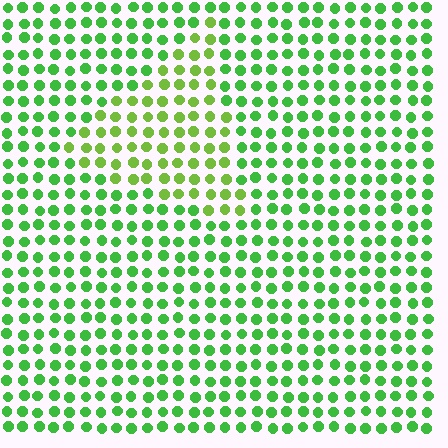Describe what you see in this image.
The image is filled with small green elements in a uniform arrangement. A triangle-shaped region is visible where the elements are tinted to a slightly different hue, forming a subtle color boundary.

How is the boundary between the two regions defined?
The boundary is defined purely by a slight shift in hue (about 26 degrees). Spacing, size, and orientation are identical on both sides.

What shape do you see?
I see a triangle.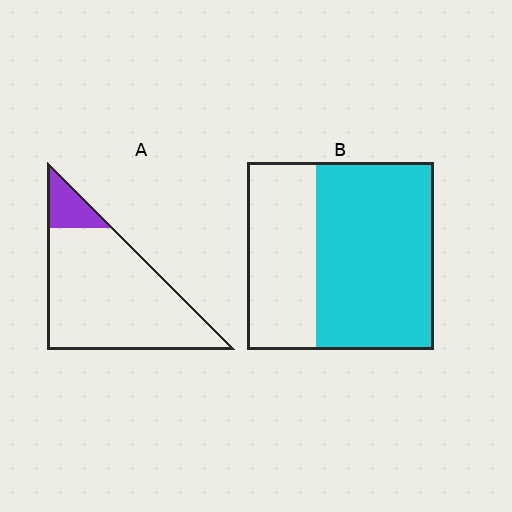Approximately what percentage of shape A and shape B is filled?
A is approximately 10% and B is approximately 65%.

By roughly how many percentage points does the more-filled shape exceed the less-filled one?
By roughly 50 percentage points (B over A).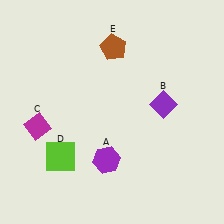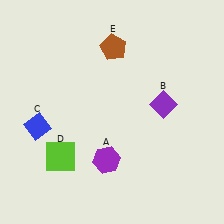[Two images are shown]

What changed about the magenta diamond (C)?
In Image 1, C is magenta. In Image 2, it changed to blue.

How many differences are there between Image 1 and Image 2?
There is 1 difference between the two images.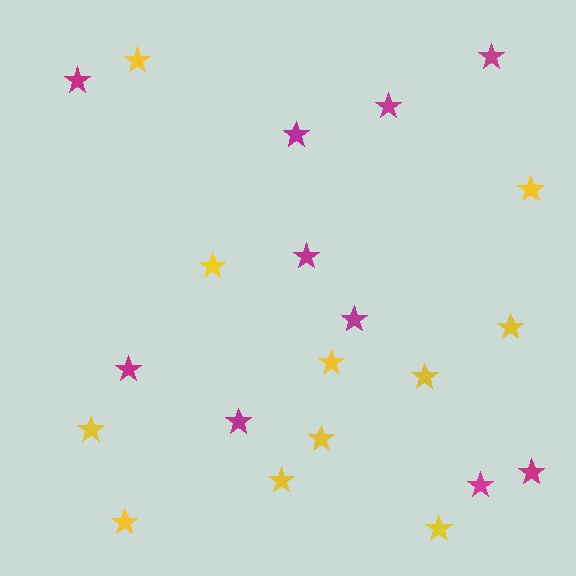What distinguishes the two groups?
There are 2 groups: one group of yellow stars (11) and one group of magenta stars (10).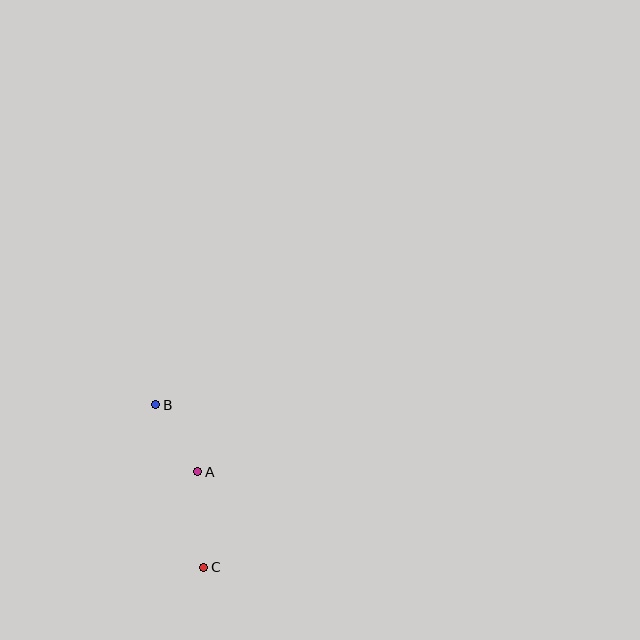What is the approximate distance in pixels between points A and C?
The distance between A and C is approximately 96 pixels.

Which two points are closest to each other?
Points A and B are closest to each other.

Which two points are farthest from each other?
Points B and C are farthest from each other.